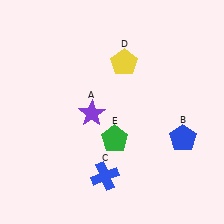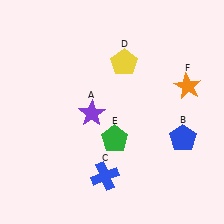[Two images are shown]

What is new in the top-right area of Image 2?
An orange star (F) was added in the top-right area of Image 2.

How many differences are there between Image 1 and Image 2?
There is 1 difference between the two images.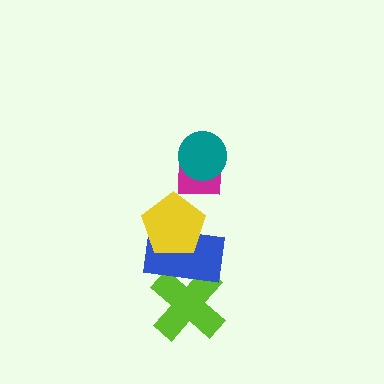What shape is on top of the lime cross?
The blue rectangle is on top of the lime cross.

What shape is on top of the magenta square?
The teal circle is on top of the magenta square.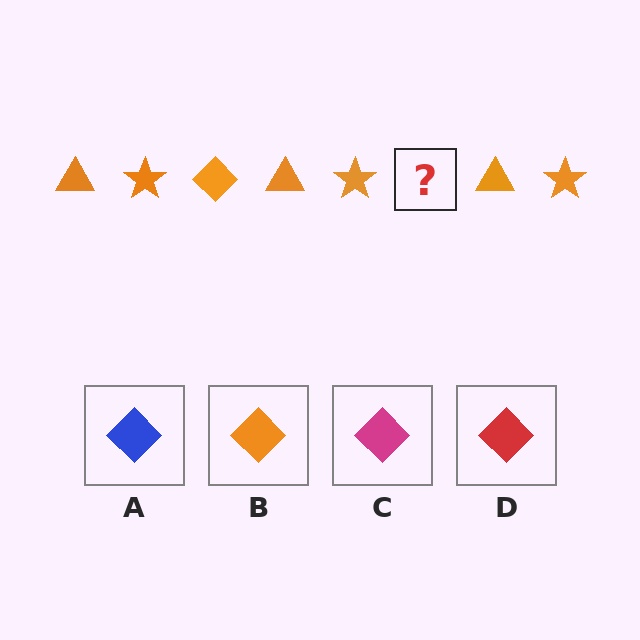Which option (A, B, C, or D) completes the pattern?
B.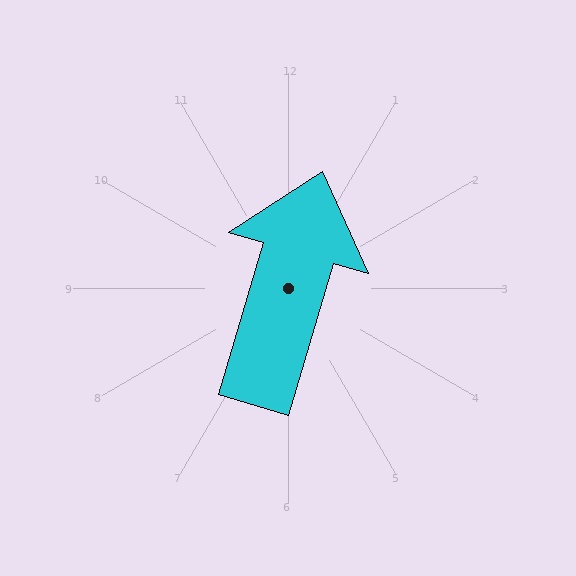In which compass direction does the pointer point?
North.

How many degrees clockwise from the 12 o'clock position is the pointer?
Approximately 17 degrees.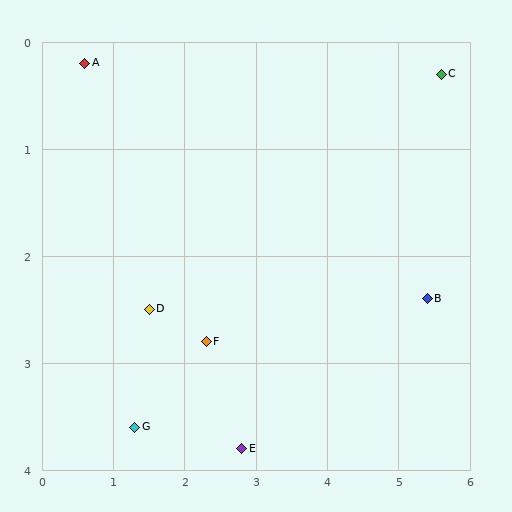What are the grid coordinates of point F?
Point F is at approximately (2.3, 2.8).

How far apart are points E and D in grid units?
Points E and D are about 1.8 grid units apart.